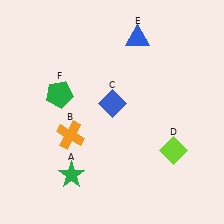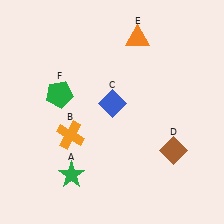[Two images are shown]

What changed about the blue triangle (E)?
In Image 1, E is blue. In Image 2, it changed to orange.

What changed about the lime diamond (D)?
In Image 1, D is lime. In Image 2, it changed to brown.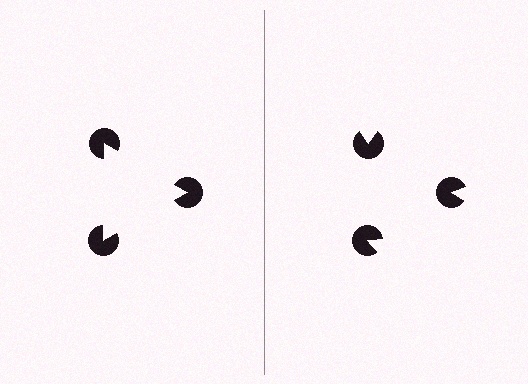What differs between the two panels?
The pac-man discs are positioned identically on both sides; only the wedge orientations differ. On the left they align to a triangle; on the right they are misaligned.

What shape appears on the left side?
An illusory triangle.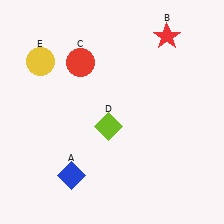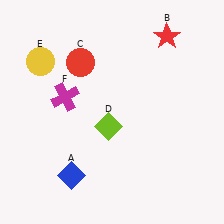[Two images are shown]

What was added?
A magenta cross (F) was added in Image 2.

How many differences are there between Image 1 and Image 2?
There is 1 difference between the two images.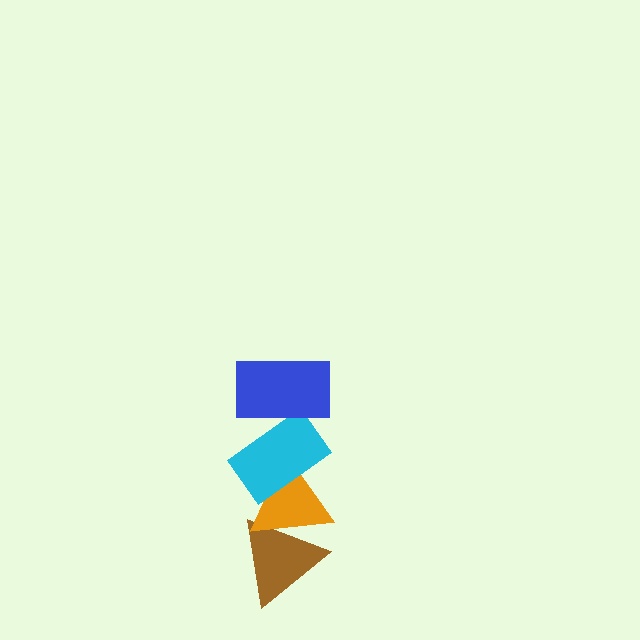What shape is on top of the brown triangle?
The orange triangle is on top of the brown triangle.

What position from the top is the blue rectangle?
The blue rectangle is 1st from the top.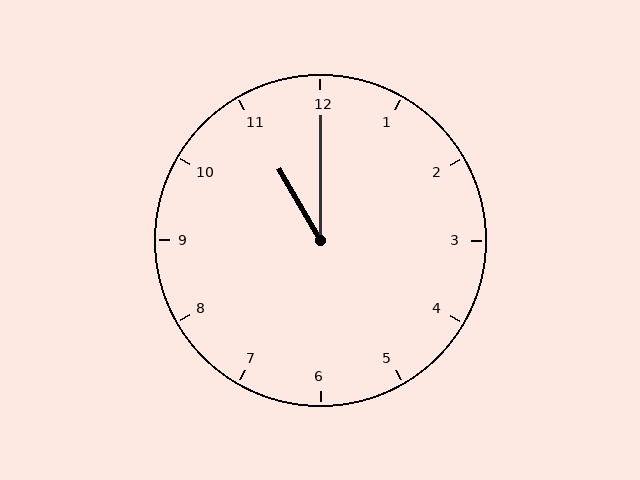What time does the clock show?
11:00.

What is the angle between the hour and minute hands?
Approximately 30 degrees.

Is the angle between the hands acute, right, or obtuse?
It is acute.